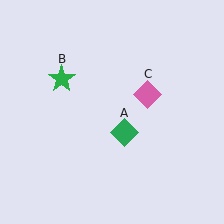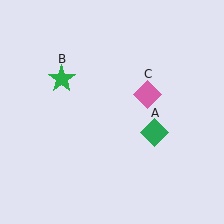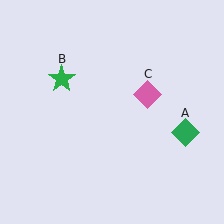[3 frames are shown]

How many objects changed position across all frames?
1 object changed position: green diamond (object A).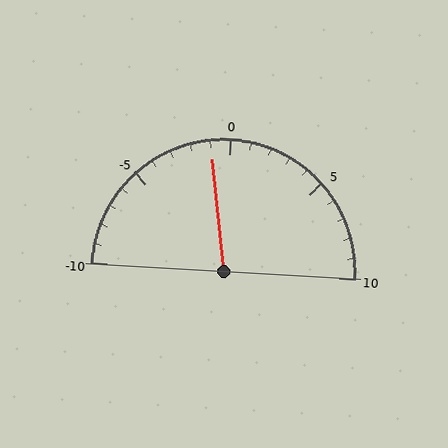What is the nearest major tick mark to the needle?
The nearest major tick mark is 0.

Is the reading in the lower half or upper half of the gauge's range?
The reading is in the lower half of the range (-10 to 10).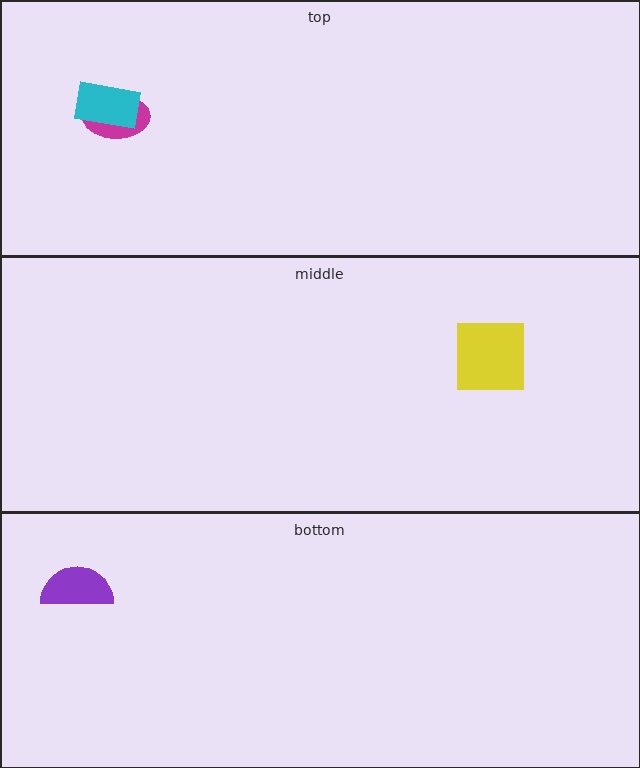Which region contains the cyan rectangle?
The top region.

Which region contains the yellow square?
The middle region.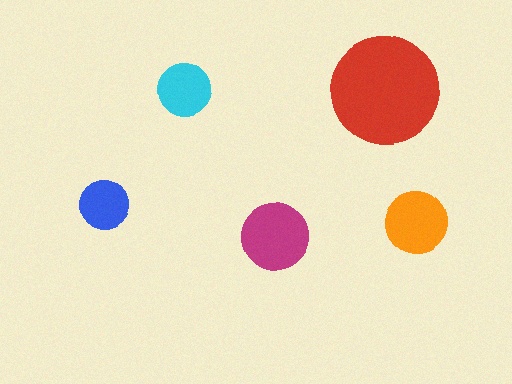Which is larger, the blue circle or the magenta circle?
The magenta one.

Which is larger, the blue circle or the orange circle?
The orange one.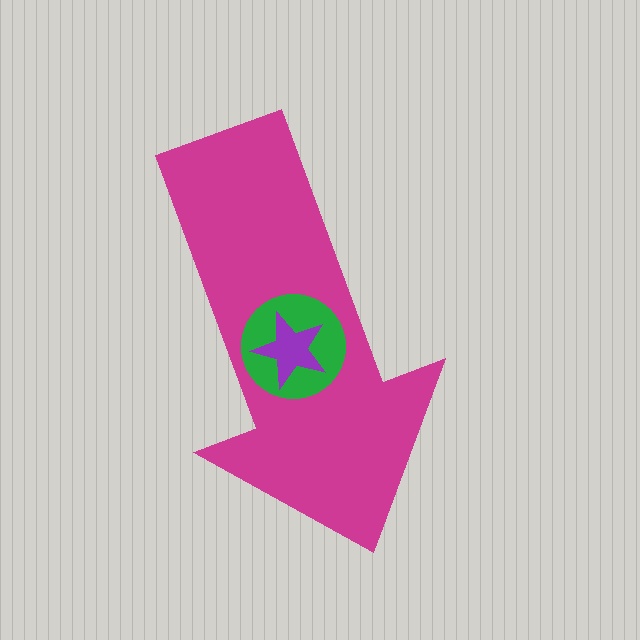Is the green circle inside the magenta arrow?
Yes.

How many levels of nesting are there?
3.